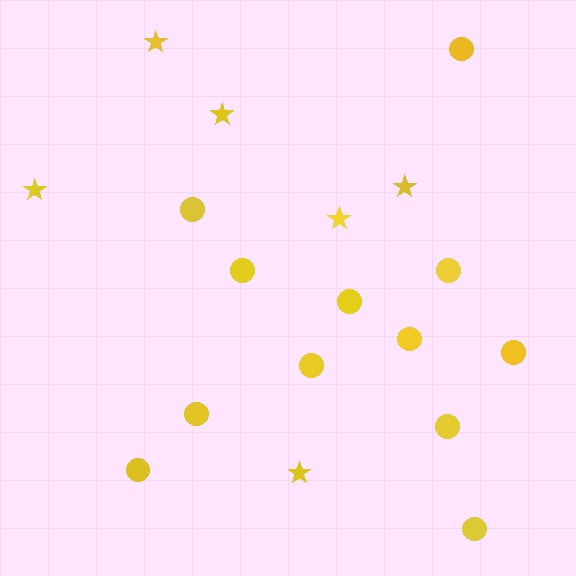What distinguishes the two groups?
There are 2 groups: one group of stars (6) and one group of circles (12).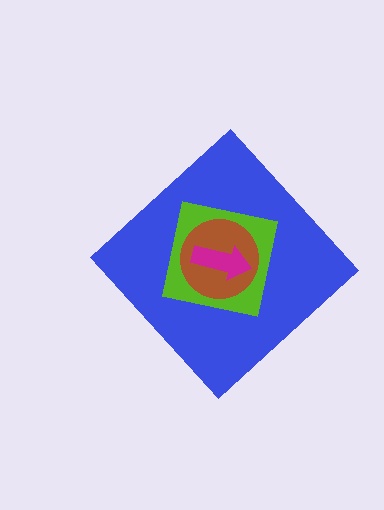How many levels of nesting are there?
4.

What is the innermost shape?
The magenta arrow.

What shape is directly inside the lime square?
The brown circle.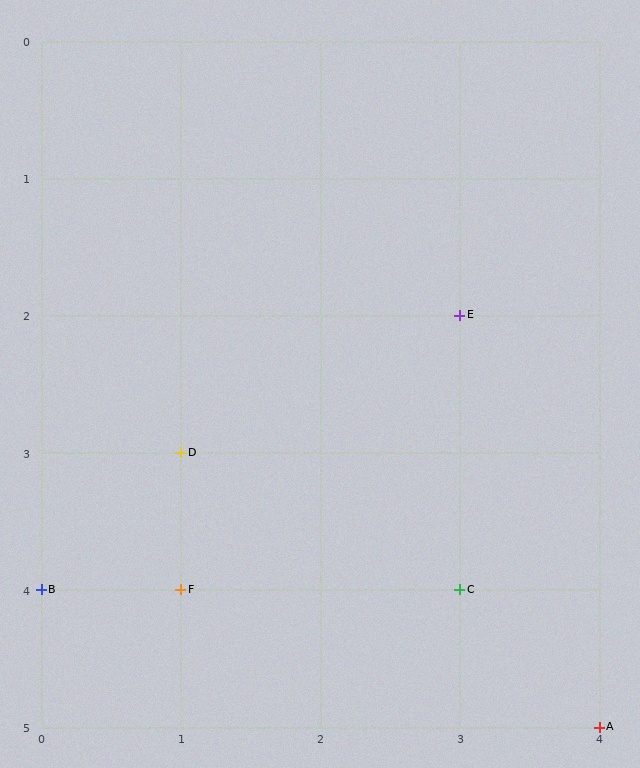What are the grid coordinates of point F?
Point F is at grid coordinates (1, 4).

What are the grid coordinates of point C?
Point C is at grid coordinates (3, 4).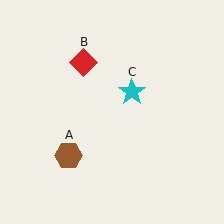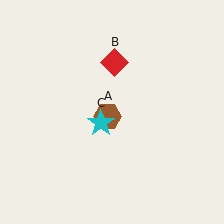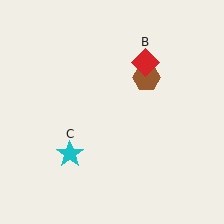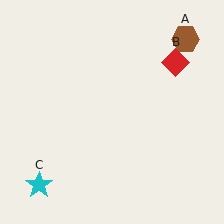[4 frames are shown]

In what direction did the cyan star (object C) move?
The cyan star (object C) moved down and to the left.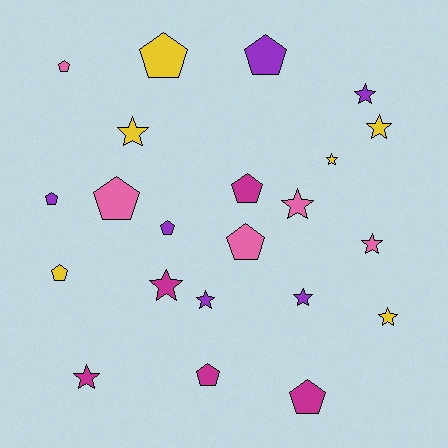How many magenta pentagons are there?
There are 3 magenta pentagons.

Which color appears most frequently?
Purple, with 6 objects.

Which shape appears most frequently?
Star, with 11 objects.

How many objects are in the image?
There are 22 objects.